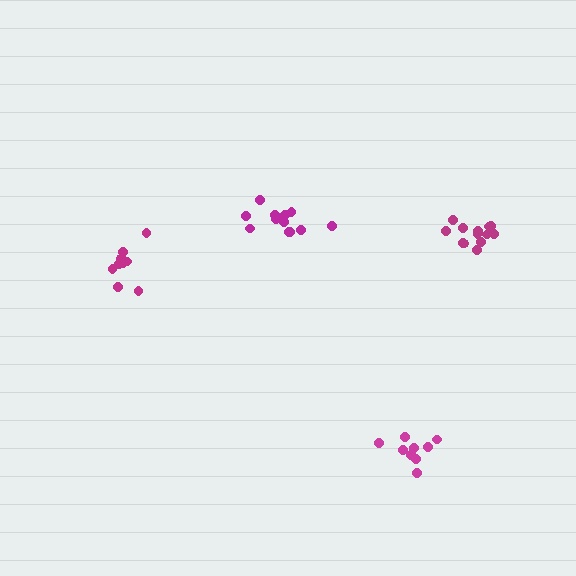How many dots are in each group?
Group 1: 13 dots, Group 2: 9 dots, Group 3: 12 dots, Group 4: 11 dots (45 total).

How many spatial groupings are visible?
There are 4 spatial groupings.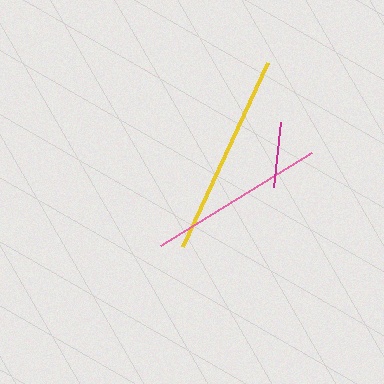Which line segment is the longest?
The yellow line is the longest at approximately 202 pixels.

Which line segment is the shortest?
The magenta line is the shortest at approximately 65 pixels.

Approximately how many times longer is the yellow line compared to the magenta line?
The yellow line is approximately 3.1 times the length of the magenta line.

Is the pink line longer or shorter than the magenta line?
The pink line is longer than the magenta line.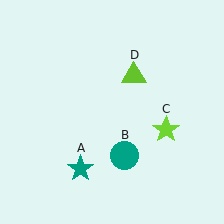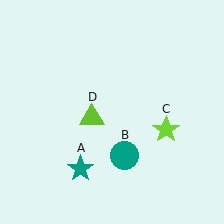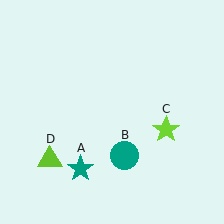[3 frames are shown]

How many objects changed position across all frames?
1 object changed position: lime triangle (object D).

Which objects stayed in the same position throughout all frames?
Teal star (object A) and teal circle (object B) and lime star (object C) remained stationary.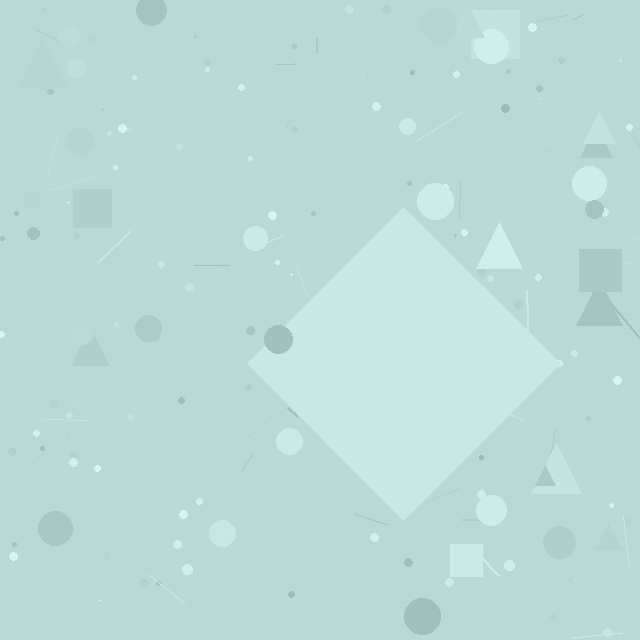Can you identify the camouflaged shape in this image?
The camouflaged shape is a diamond.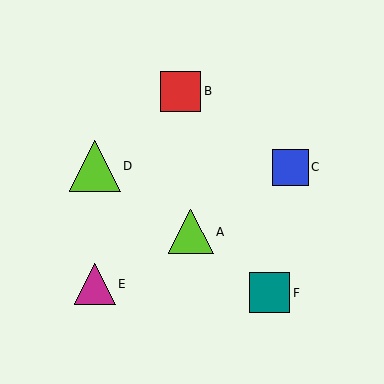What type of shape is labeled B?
Shape B is a red square.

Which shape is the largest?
The lime triangle (labeled D) is the largest.